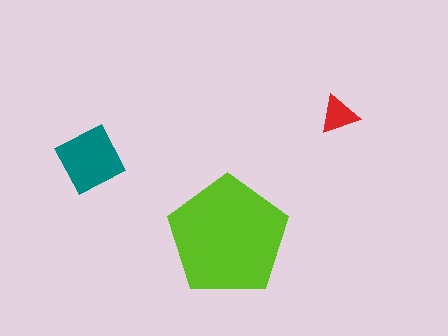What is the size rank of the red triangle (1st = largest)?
3rd.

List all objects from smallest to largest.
The red triangle, the teal square, the lime pentagon.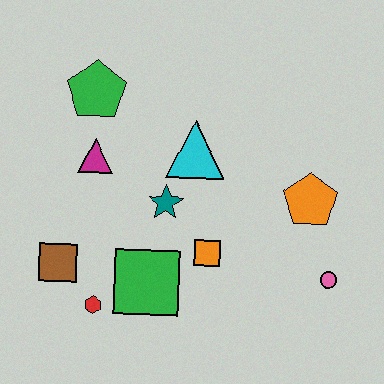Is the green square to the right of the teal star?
No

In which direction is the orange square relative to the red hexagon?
The orange square is to the right of the red hexagon.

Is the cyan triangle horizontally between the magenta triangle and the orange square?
Yes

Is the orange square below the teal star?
Yes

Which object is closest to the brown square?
The red hexagon is closest to the brown square.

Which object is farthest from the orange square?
The green pentagon is farthest from the orange square.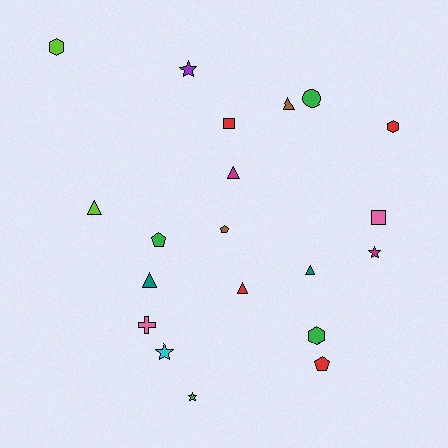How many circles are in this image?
There is 1 circle.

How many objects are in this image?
There are 20 objects.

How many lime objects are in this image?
There are 2 lime objects.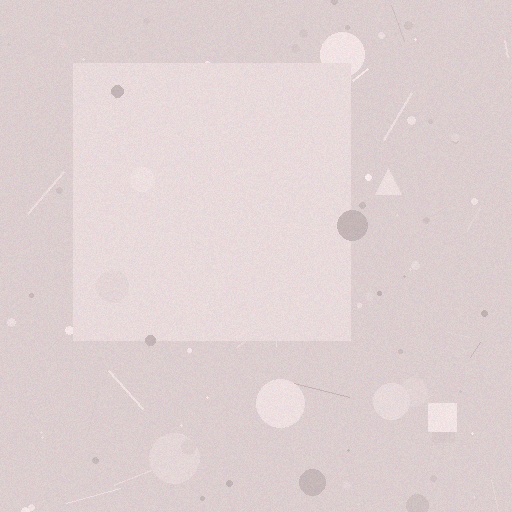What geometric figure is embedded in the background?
A square is embedded in the background.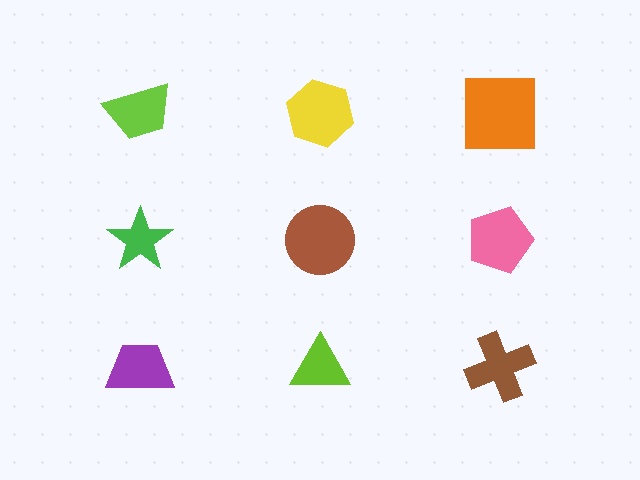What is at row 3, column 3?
A brown cross.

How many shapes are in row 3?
3 shapes.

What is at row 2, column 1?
A green star.